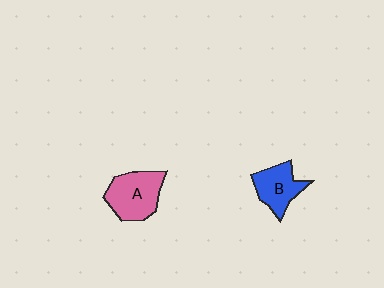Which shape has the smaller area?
Shape B (blue).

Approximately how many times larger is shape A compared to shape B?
Approximately 1.3 times.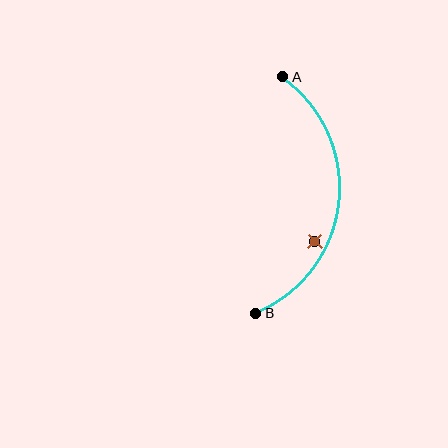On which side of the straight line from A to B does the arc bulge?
The arc bulges to the right of the straight line connecting A and B.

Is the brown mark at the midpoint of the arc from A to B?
No — the brown mark does not lie on the arc at all. It sits slightly inside the curve.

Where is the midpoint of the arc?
The arc midpoint is the point on the curve farthest from the straight line joining A and B. It sits to the right of that line.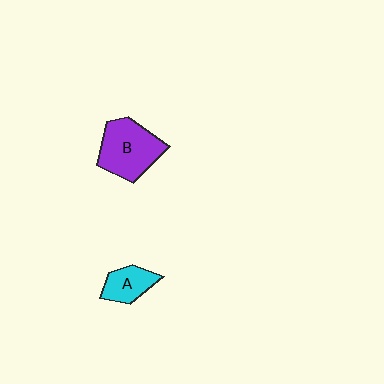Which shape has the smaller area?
Shape A (cyan).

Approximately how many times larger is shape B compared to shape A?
Approximately 1.9 times.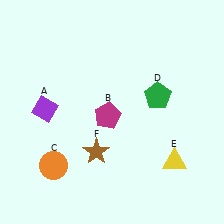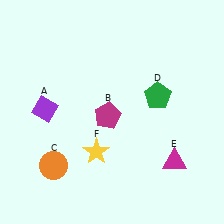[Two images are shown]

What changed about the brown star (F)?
In Image 1, F is brown. In Image 2, it changed to yellow.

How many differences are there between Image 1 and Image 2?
There are 2 differences between the two images.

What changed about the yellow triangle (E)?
In Image 1, E is yellow. In Image 2, it changed to magenta.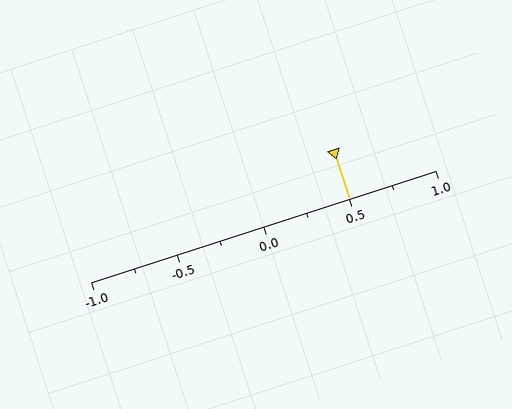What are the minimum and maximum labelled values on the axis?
The axis runs from -1.0 to 1.0.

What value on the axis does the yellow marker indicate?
The marker indicates approximately 0.5.